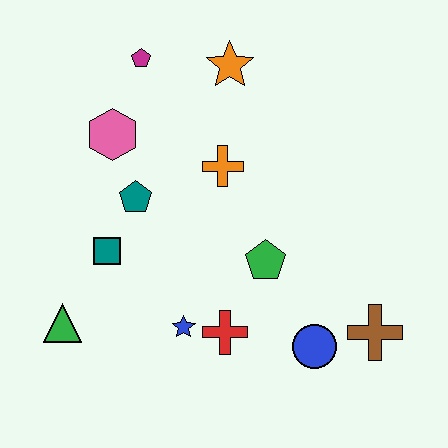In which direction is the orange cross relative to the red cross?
The orange cross is above the red cross.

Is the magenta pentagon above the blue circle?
Yes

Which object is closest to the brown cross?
The blue circle is closest to the brown cross.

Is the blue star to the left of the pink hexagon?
No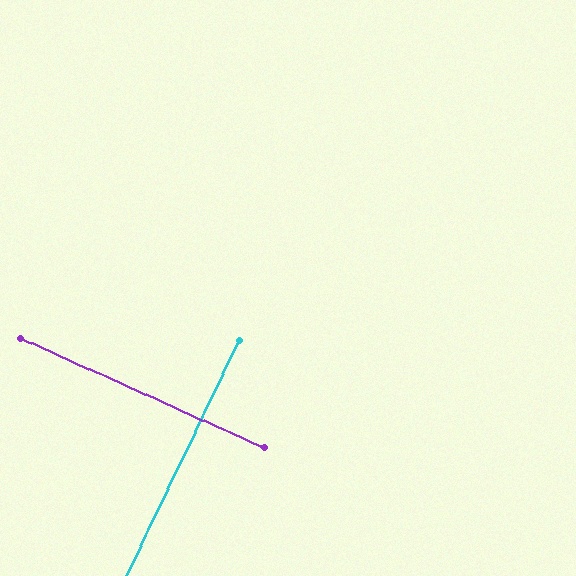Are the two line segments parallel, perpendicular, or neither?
Perpendicular — they meet at approximately 88°.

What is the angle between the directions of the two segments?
Approximately 88 degrees.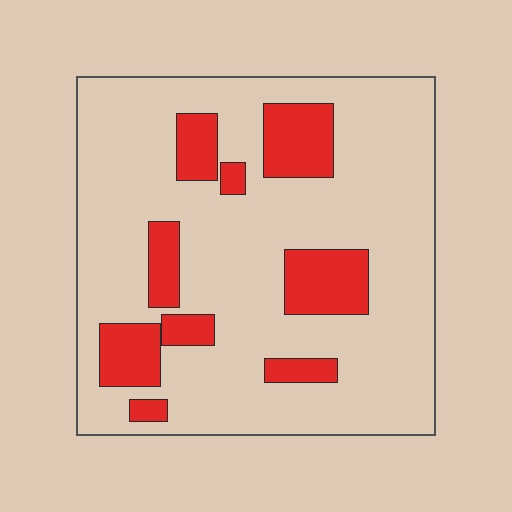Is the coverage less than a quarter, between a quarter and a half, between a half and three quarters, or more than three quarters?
Less than a quarter.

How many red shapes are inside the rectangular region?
9.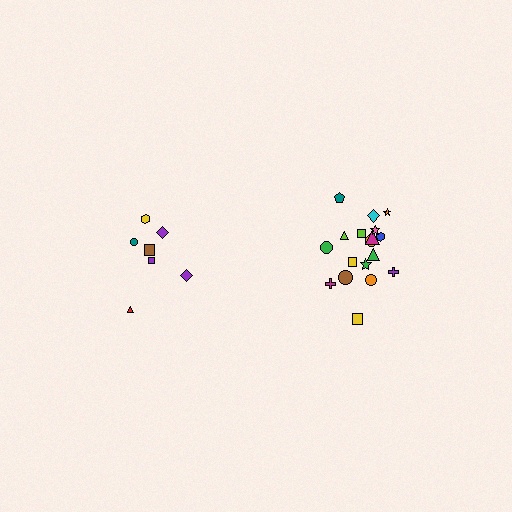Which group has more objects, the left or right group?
The right group.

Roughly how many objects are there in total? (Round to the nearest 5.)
Roughly 25 objects in total.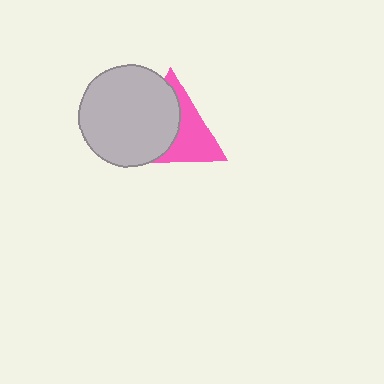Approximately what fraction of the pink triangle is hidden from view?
Roughly 53% of the pink triangle is hidden behind the light gray circle.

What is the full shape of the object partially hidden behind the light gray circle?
The partially hidden object is a pink triangle.